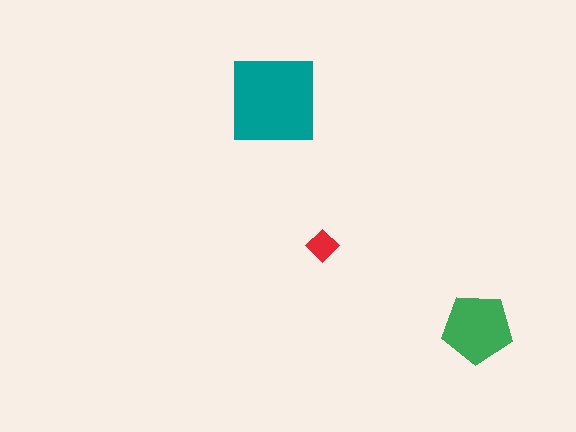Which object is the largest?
The teal square.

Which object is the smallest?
The red diamond.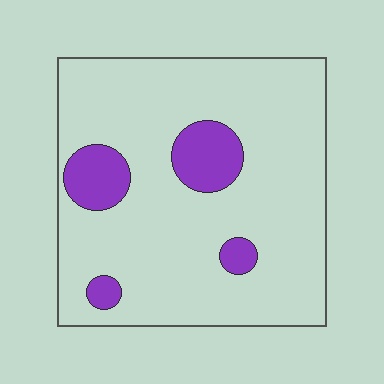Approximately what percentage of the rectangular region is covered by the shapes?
Approximately 15%.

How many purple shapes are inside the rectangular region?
4.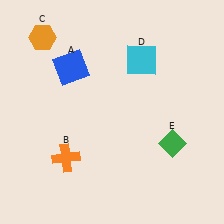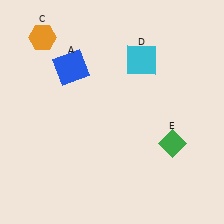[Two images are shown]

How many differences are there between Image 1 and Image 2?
There is 1 difference between the two images.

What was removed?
The orange cross (B) was removed in Image 2.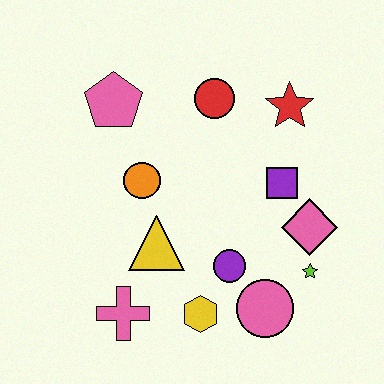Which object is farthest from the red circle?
The pink cross is farthest from the red circle.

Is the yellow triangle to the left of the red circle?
Yes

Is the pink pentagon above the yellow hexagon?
Yes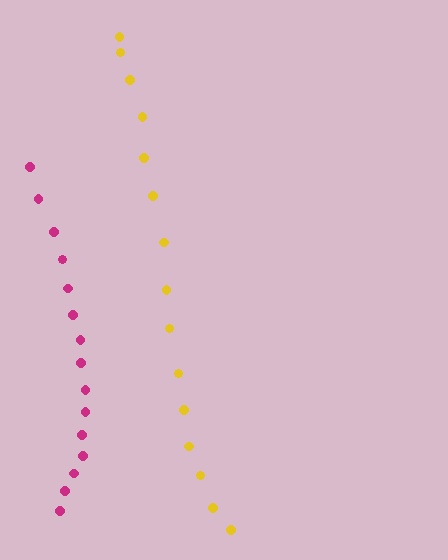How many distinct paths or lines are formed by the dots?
There are 2 distinct paths.